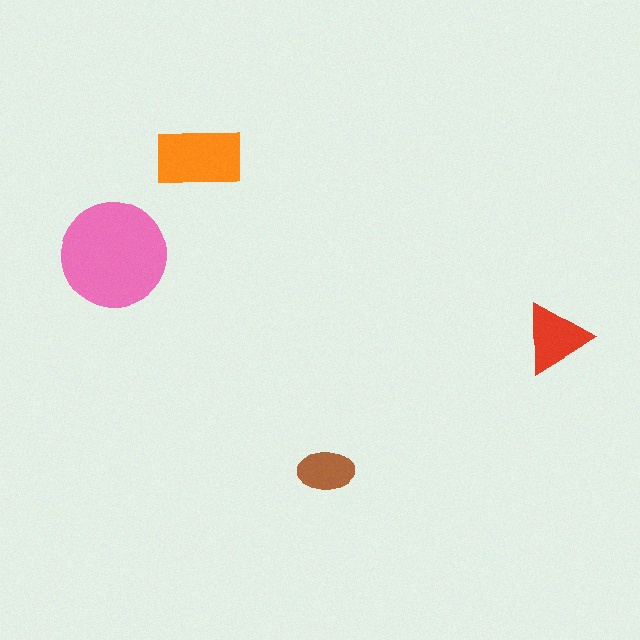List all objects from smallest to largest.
The brown ellipse, the red triangle, the orange rectangle, the pink circle.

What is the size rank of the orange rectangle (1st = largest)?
2nd.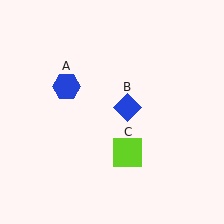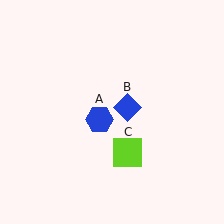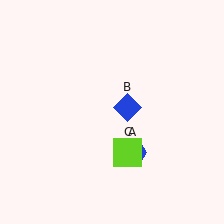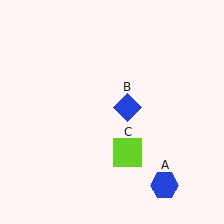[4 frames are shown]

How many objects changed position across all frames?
1 object changed position: blue hexagon (object A).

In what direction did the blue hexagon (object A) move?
The blue hexagon (object A) moved down and to the right.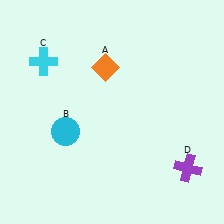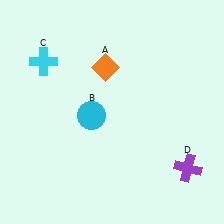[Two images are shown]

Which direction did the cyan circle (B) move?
The cyan circle (B) moved right.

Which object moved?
The cyan circle (B) moved right.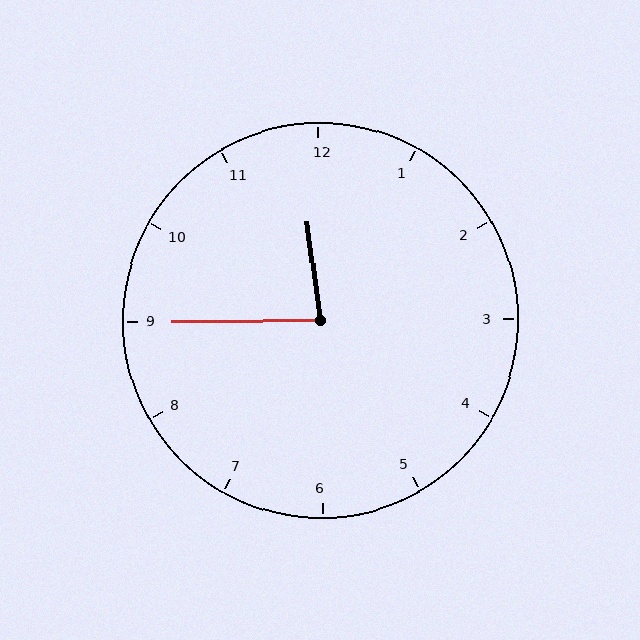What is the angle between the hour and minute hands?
Approximately 82 degrees.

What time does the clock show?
11:45.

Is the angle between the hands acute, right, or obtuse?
It is acute.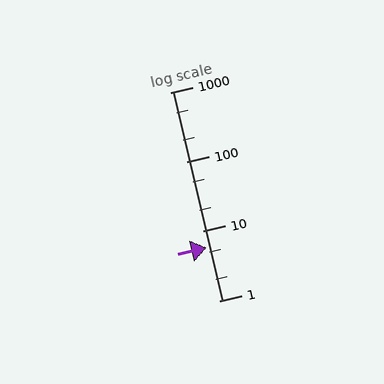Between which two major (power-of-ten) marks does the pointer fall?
The pointer is between 1 and 10.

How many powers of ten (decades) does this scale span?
The scale spans 3 decades, from 1 to 1000.